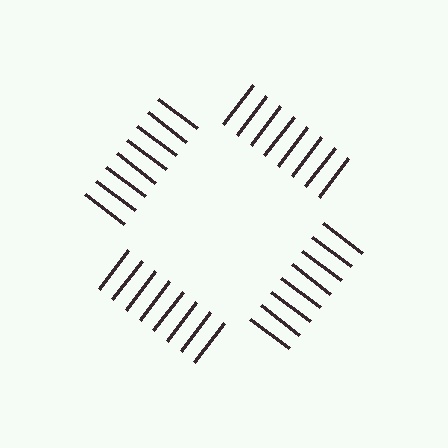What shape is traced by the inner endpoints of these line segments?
An illusory square — the line segments terminate on its edges but no continuous stroke is drawn.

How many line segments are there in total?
32 — 8 along each of the 4 edges.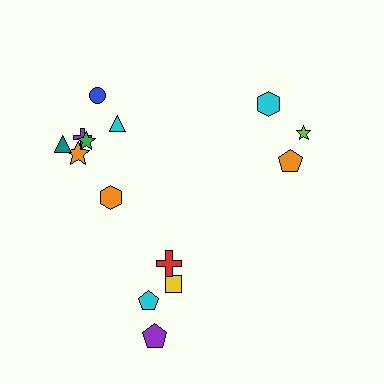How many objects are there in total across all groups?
There are 14 objects.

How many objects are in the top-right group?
There are 3 objects.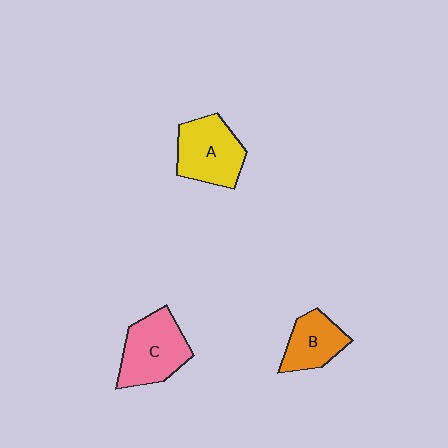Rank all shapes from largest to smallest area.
From largest to smallest: C (pink), A (yellow), B (orange).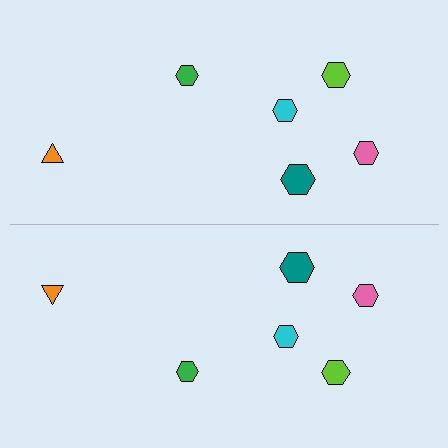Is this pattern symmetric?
Yes, this pattern has bilateral (reflection) symmetry.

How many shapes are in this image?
There are 12 shapes in this image.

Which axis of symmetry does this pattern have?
The pattern has a horizontal axis of symmetry running through the center of the image.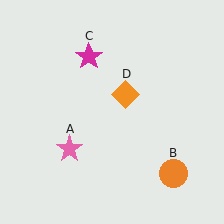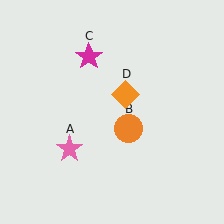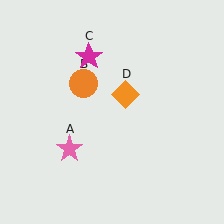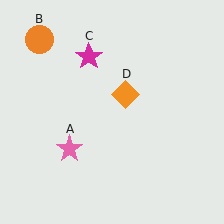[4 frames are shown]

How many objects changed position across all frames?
1 object changed position: orange circle (object B).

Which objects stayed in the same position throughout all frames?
Pink star (object A) and magenta star (object C) and orange diamond (object D) remained stationary.